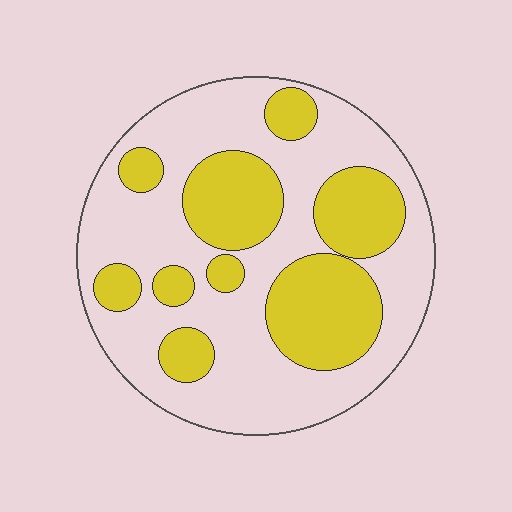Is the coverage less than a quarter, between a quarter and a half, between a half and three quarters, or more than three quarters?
Between a quarter and a half.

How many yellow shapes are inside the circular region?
9.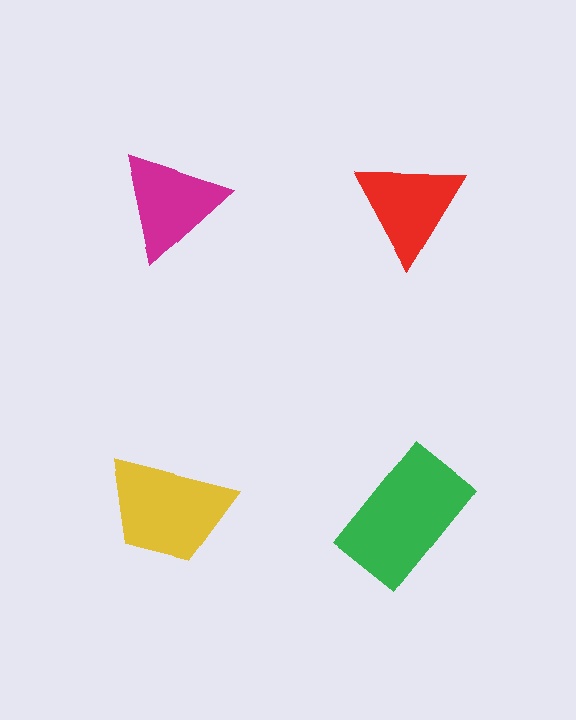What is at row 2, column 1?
A yellow trapezoid.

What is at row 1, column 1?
A magenta triangle.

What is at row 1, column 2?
A red triangle.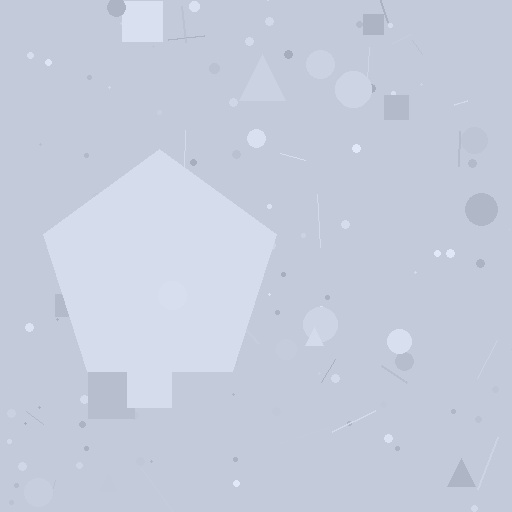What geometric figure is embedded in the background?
A pentagon is embedded in the background.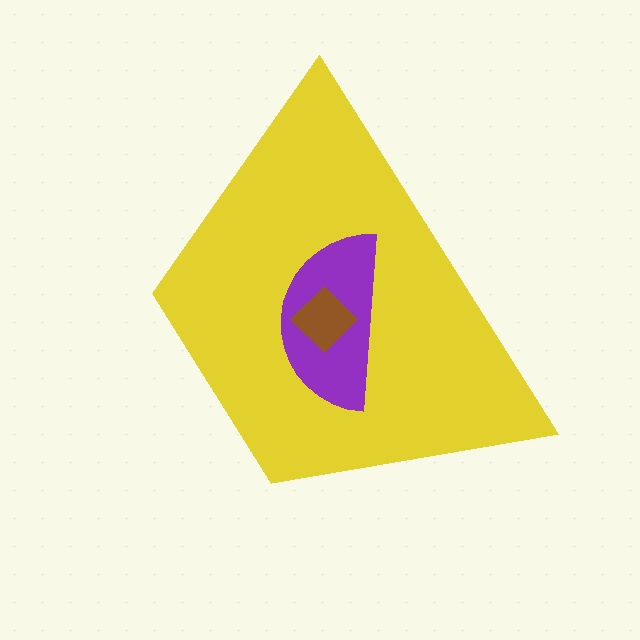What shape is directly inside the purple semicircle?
The brown diamond.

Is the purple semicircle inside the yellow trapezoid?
Yes.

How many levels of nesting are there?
3.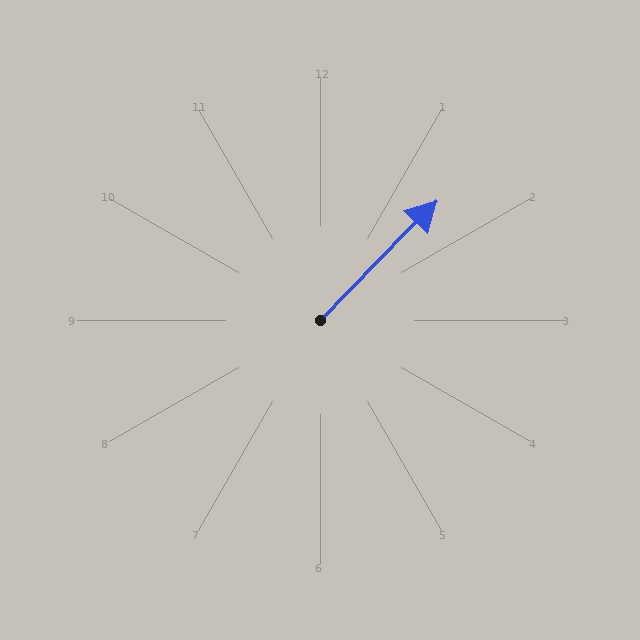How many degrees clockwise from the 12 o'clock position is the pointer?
Approximately 44 degrees.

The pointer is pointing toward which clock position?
Roughly 1 o'clock.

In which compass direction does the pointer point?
Northeast.